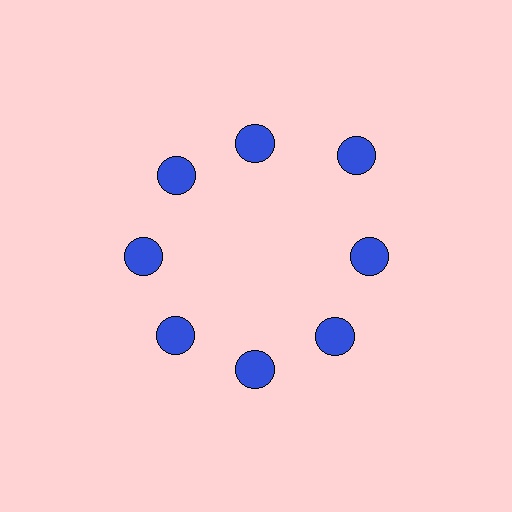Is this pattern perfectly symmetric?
No. The 8 blue circles are arranged in a ring, but one element near the 2 o'clock position is pushed outward from the center, breaking the 8-fold rotational symmetry.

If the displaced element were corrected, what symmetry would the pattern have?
It would have 8-fold rotational symmetry — the pattern would map onto itself every 45 degrees.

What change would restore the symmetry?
The symmetry would be restored by moving it inward, back onto the ring so that all 8 circles sit at equal angles and equal distance from the center.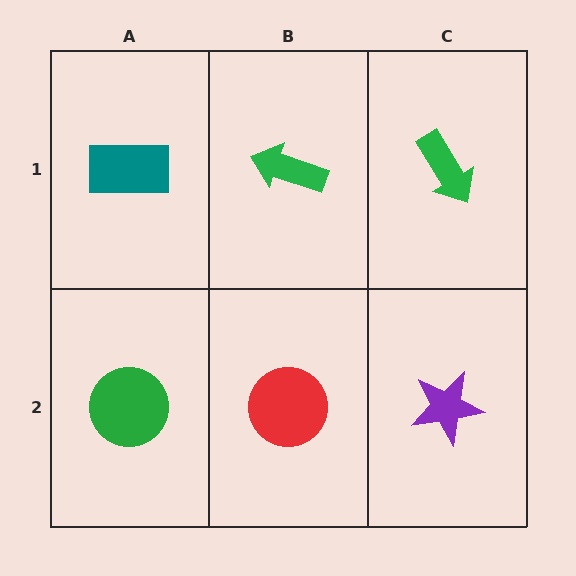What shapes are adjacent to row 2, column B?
A green arrow (row 1, column B), a green circle (row 2, column A), a purple star (row 2, column C).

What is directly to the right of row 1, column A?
A green arrow.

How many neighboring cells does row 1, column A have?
2.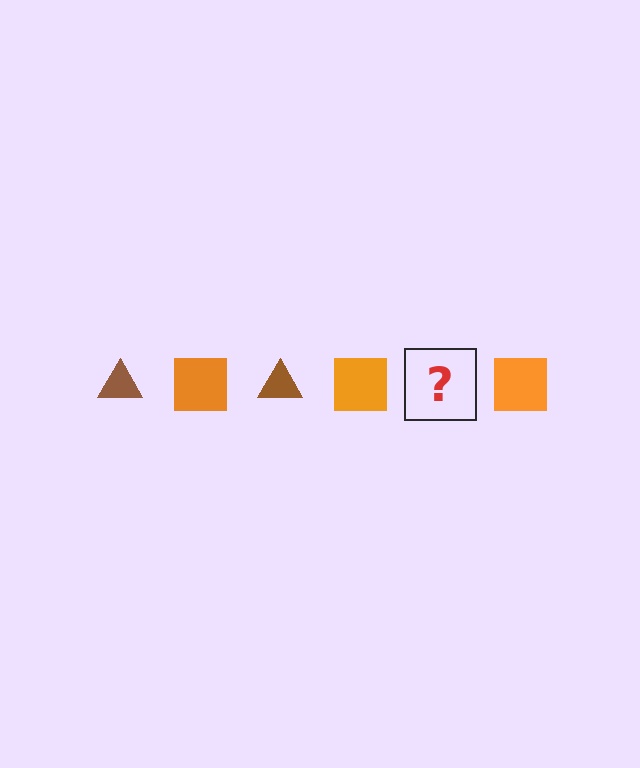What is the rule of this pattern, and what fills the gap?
The rule is that the pattern alternates between brown triangle and orange square. The gap should be filled with a brown triangle.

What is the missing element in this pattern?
The missing element is a brown triangle.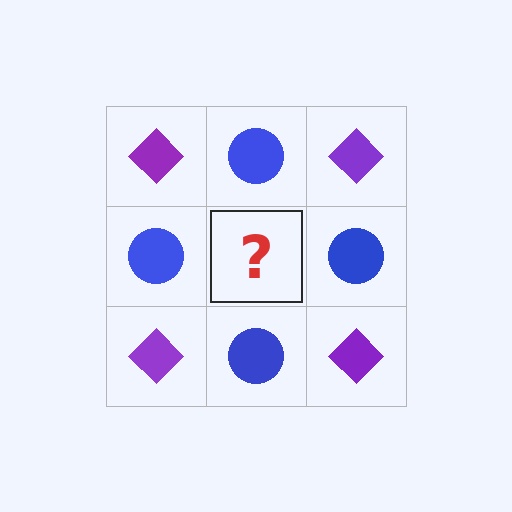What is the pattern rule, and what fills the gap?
The rule is that it alternates purple diamond and blue circle in a checkerboard pattern. The gap should be filled with a purple diamond.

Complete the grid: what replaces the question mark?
The question mark should be replaced with a purple diamond.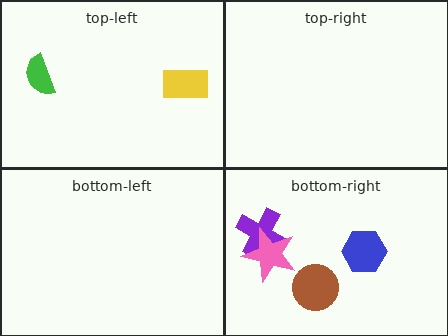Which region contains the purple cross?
The bottom-right region.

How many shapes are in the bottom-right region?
4.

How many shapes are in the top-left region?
2.